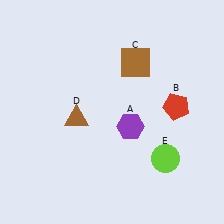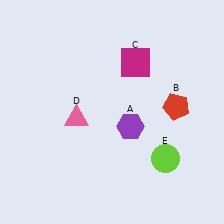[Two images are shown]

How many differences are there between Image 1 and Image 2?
There are 2 differences between the two images.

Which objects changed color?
C changed from brown to magenta. D changed from brown to pink.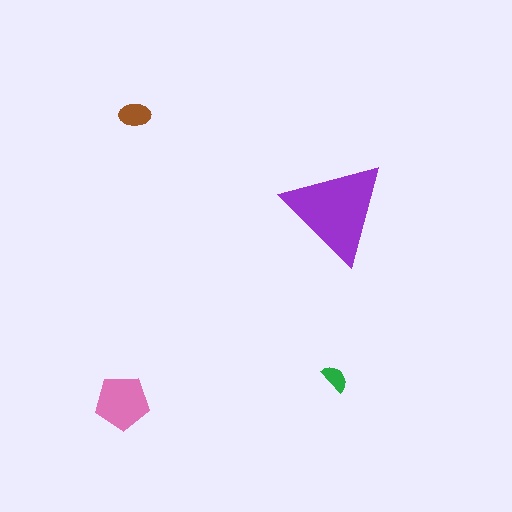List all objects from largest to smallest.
The purple triangle, the pink pentagon, the brown ellipse, the green semicircle.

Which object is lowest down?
The pink pentagon is bottommost.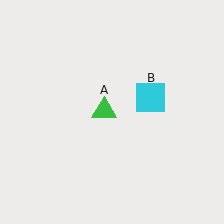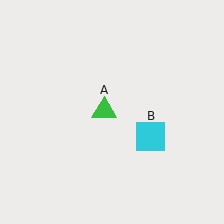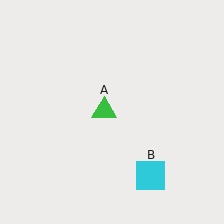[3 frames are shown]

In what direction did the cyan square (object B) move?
The cyan square (object B) moved down.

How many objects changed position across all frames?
1 object changed position: cyan square (object B).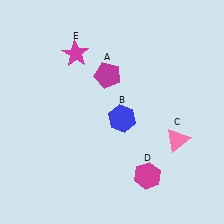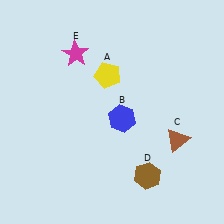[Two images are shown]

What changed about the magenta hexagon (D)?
In Image 1, D is magenta. In Image 2, it changed to brown.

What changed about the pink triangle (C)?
In Image 1, C is pink. In Image 2, it changed to brown.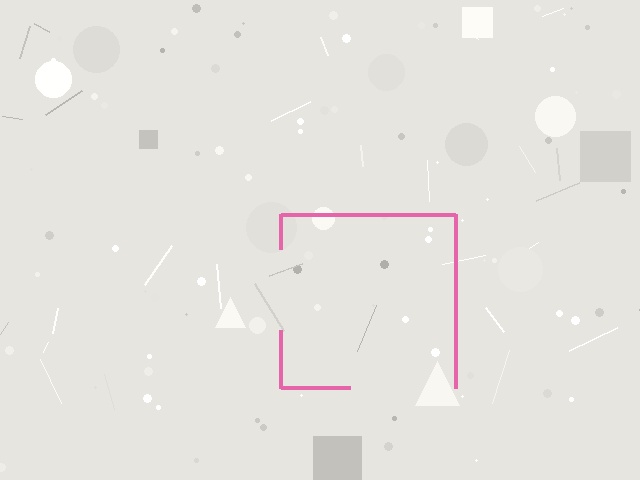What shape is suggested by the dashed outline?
The dashed outline suggests a square.